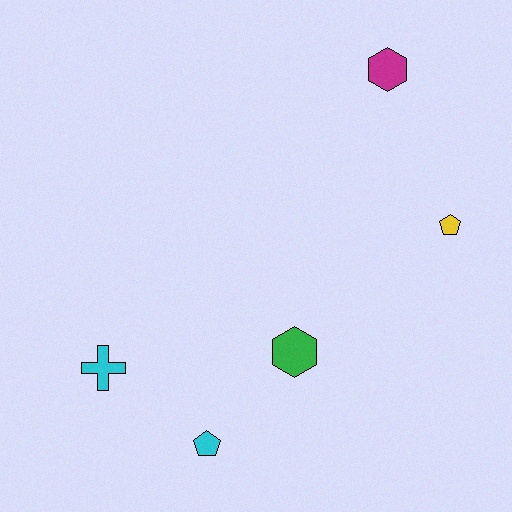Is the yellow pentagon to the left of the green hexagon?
No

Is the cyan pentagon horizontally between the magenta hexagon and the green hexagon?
No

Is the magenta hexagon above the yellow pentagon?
Yes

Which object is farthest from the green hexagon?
The magenta hexagon is farthest from the green hexagon.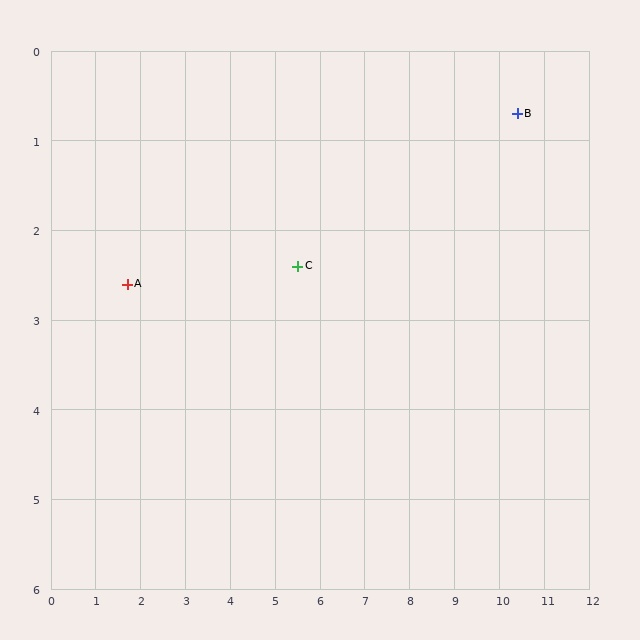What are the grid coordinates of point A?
Point A is at approximately (1.7, 2.6).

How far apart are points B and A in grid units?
Points B and A are about 8.9 grid units apart.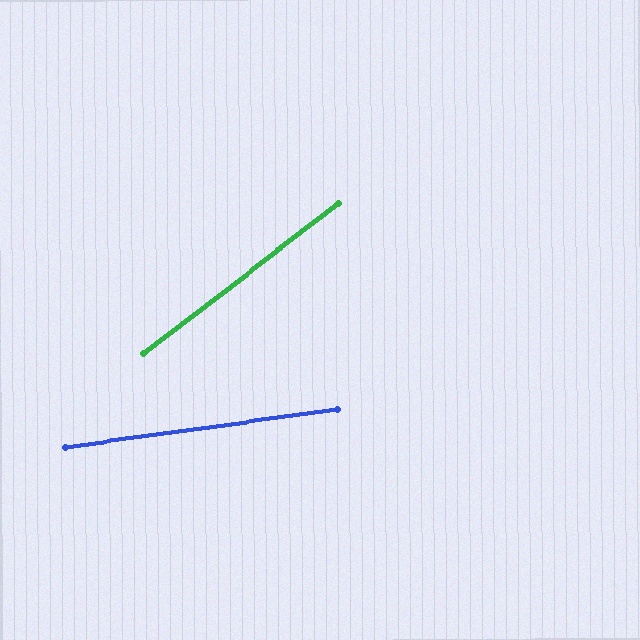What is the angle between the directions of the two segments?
Approximately 30 degrees.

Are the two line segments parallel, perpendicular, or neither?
Neither parallel nor perpendicular — they differ by about 30°.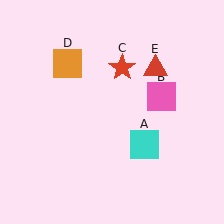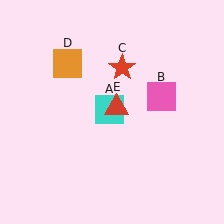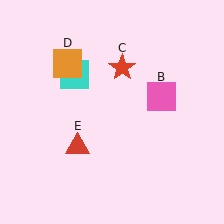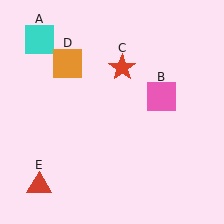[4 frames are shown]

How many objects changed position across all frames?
2 objects changed position: cyan square (object A), red triangle (object E).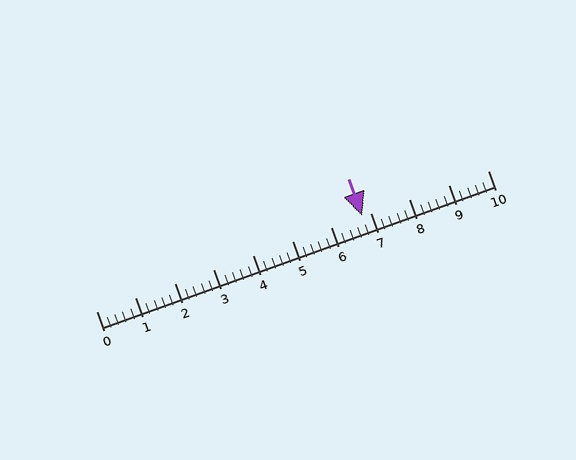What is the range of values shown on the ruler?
The ruler shows values from 0 to 10.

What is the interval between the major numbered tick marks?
The major tick marks are spaced 1 units apart.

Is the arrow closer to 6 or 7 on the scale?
The arrow is closer to 7.